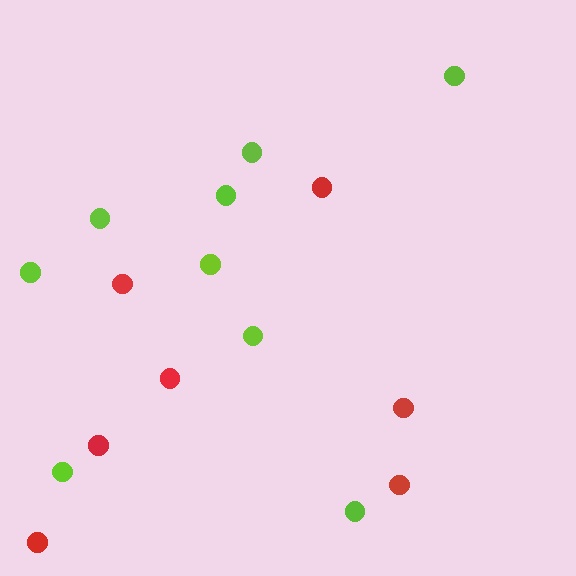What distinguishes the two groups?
There are 2 groups: one group of lime circles (9) and one group of red circles (7).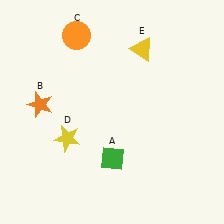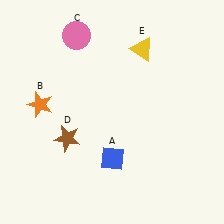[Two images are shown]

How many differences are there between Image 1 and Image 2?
There are 3 differences between the two images.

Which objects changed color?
A changed from green to blue. C changed from orange to pink. D changed from yellow to brown.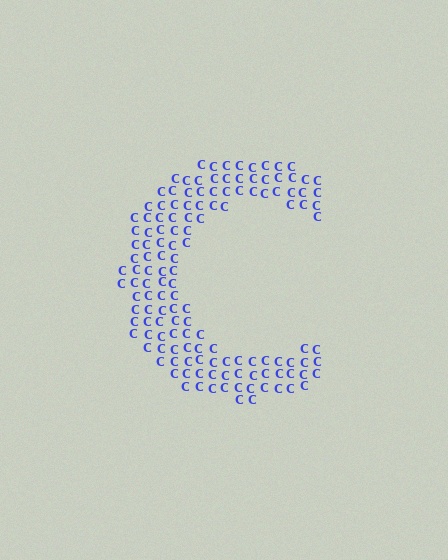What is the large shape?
The large shape is the letter C.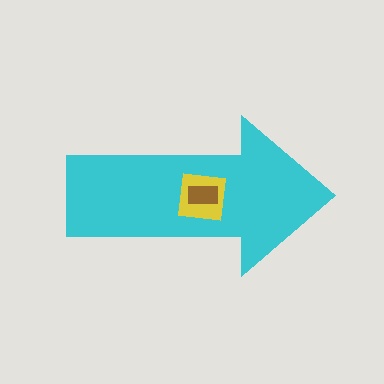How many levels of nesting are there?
3.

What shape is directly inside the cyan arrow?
The yellow square.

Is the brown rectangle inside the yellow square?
Yes.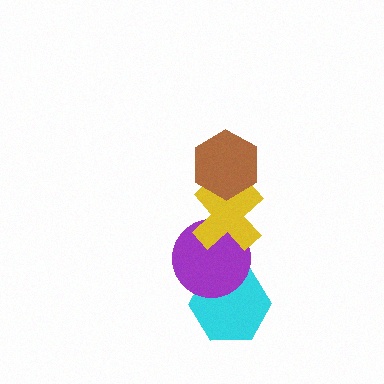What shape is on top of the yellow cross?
The brown hexagon is on top of the yellow cross.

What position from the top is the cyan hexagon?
The cyan hexagon is 4th from the top.